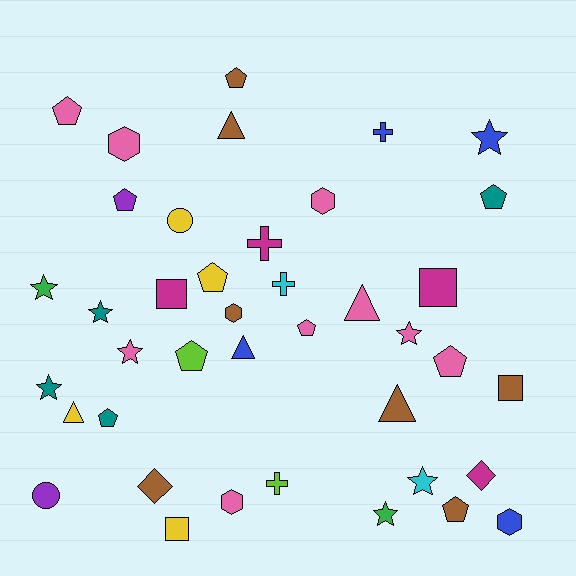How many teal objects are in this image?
There are 4 teal objects.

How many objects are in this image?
There are 40 objects.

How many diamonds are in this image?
There are 2 diamonds.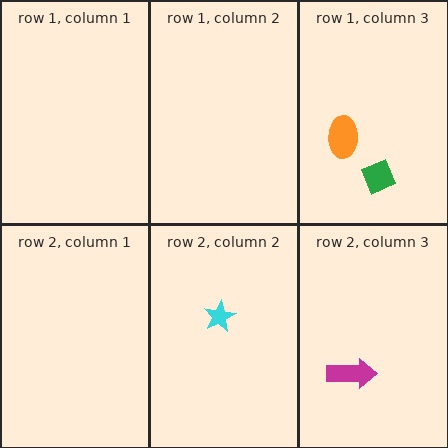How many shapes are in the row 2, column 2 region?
1.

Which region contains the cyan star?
The row 2, column 2 region.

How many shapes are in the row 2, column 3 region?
1.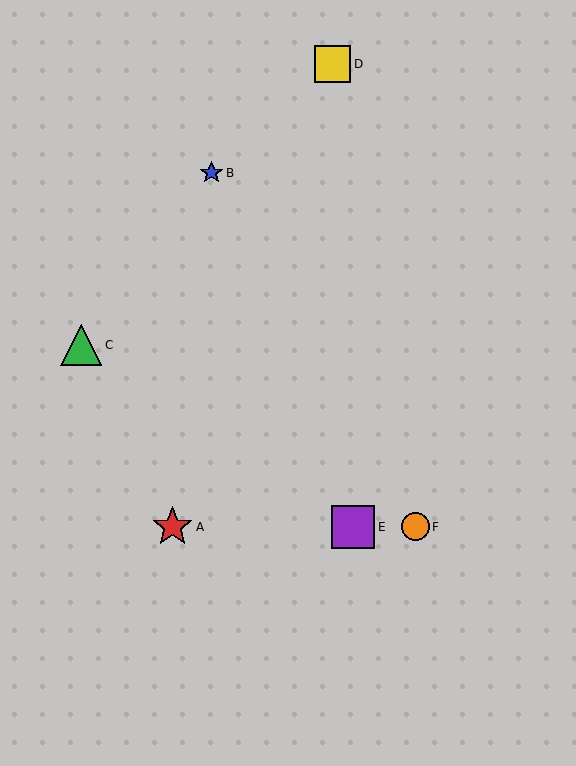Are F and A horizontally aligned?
Yes, both are at y≈527.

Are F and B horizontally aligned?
No, F is at y≈527 and B is at y≈173.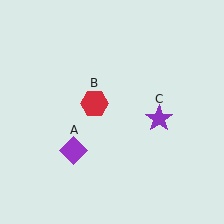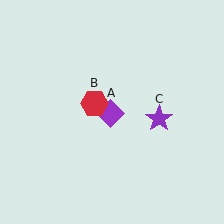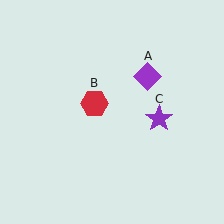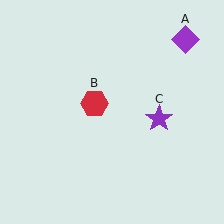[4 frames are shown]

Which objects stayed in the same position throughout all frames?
Red hexagon (object B) and purple star (object C) remained stationary.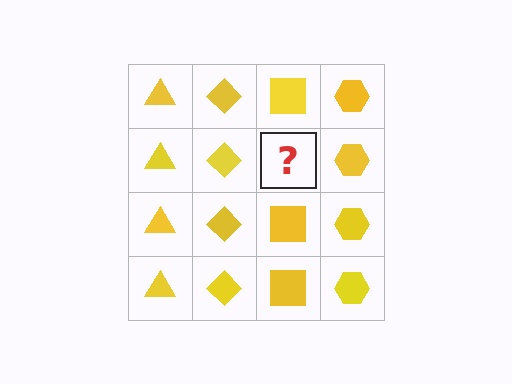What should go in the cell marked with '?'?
The missing cell should contain a yellow square.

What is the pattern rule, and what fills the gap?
The rule is that each column has a consistent shape. The gap should be filled with a yellow square.